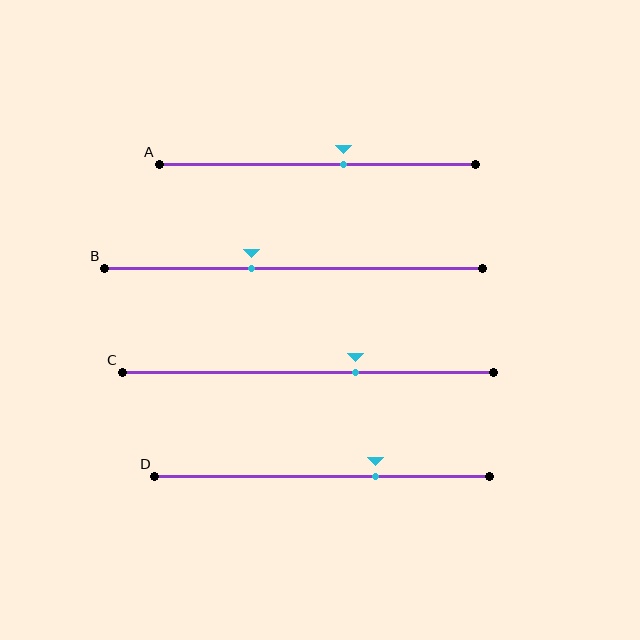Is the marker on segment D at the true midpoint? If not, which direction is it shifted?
No, the marker on segment D is shifted to the right by about 16% of the segment length.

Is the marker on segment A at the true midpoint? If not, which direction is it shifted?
No, the marker on segment A is shifted to the right by about 8% of the segment length.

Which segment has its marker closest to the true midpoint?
Segment A has its marker closest to the true midpoint.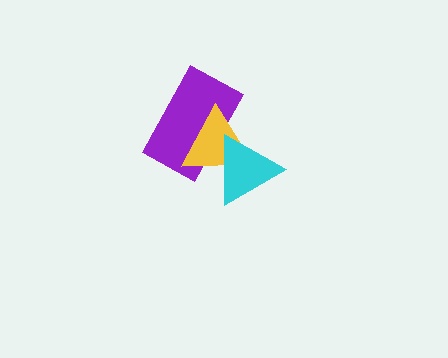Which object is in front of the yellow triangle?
The cyan triangle is in front of the yellow triangle.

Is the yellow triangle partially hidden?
Yes, it is partially covered by another shape.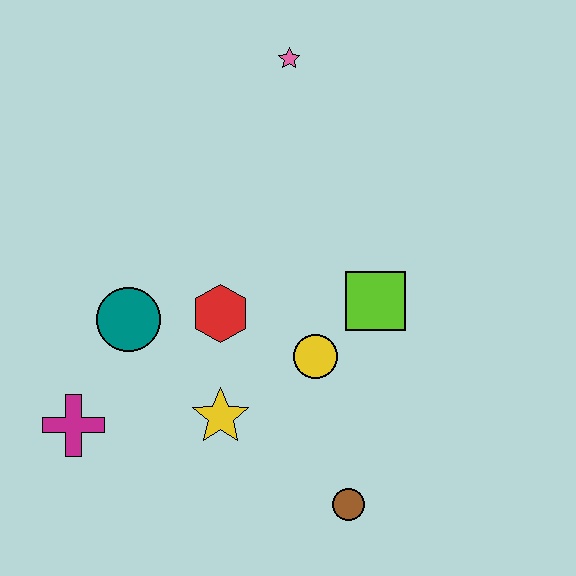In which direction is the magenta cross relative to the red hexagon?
The magenta cross is to the left of the red hexagon.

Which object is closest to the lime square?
The yellow circle is closest to the lime square.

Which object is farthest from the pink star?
The brown circle is farthest from the pink star.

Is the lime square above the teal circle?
Yes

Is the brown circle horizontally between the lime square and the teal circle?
Yes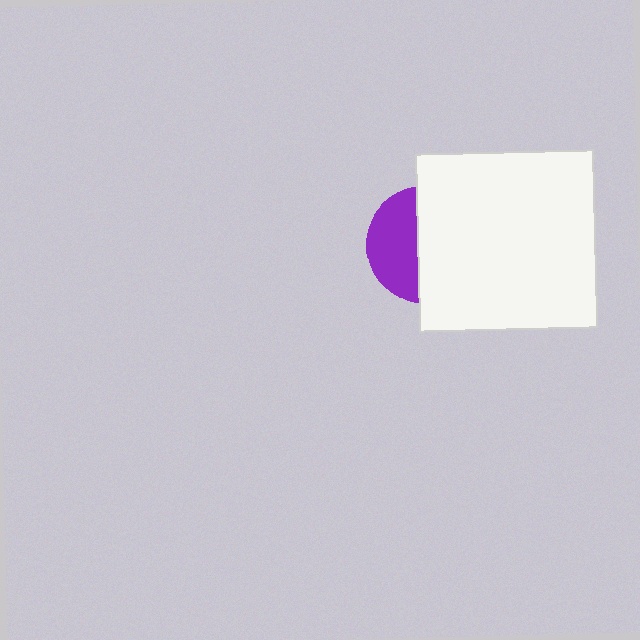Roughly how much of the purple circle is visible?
A small part of it is visible (roughly 41%).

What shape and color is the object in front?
The object in front is a white square.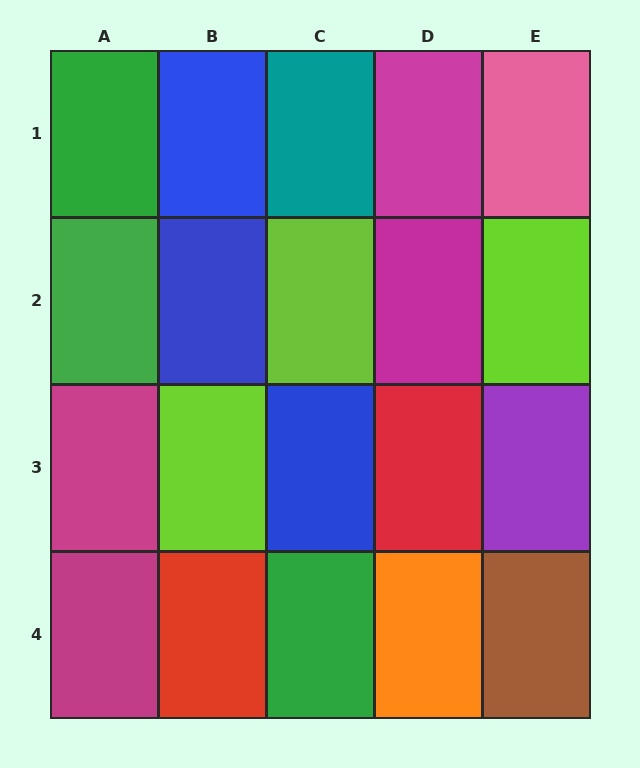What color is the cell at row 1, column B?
Blue.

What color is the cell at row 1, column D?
Magenta.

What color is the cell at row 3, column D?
Red.